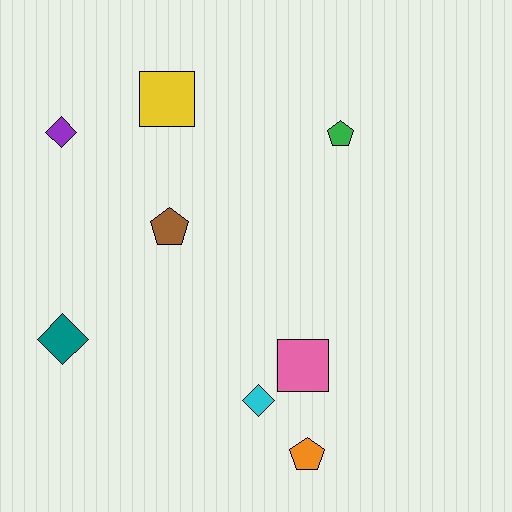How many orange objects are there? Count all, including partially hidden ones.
There is 1 orange object.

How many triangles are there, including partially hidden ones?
There are no triangles.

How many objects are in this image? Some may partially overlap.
There are 8 objects.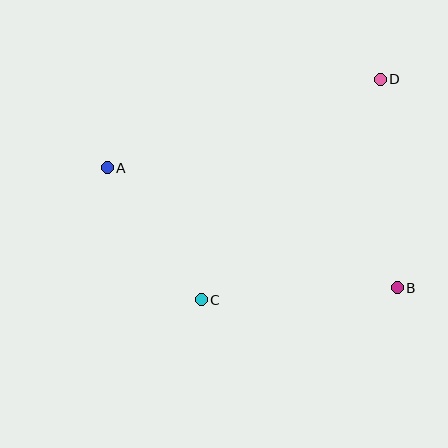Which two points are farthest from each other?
Points A and B are farthest from each other.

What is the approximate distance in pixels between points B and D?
The distance between B and D is approximately 209 pixels.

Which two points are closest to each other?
Points A and C are closest to each other.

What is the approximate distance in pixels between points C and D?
The distance between C and D is approximately 284 pixels.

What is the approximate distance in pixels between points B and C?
The distance between B and C is approximately 196 pixels.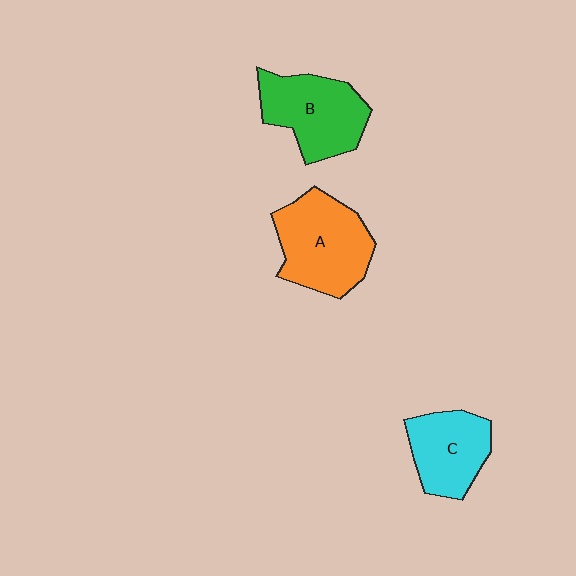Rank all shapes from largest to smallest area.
From largest to smallest: A (orange), B (green), C (cyan).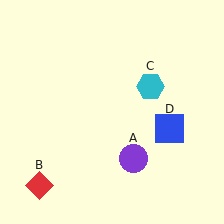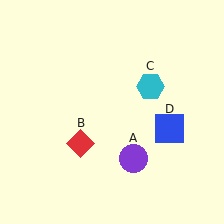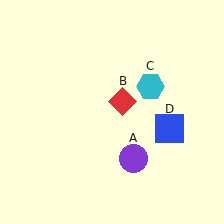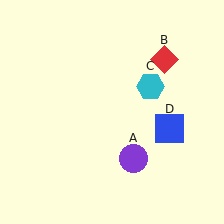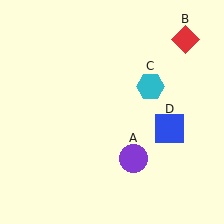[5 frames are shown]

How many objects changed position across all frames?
1 object changed position: red diamond (object B).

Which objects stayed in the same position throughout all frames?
Purple circle (object A) and cyan hexagon (object C) and blue square (object D) remained stationary.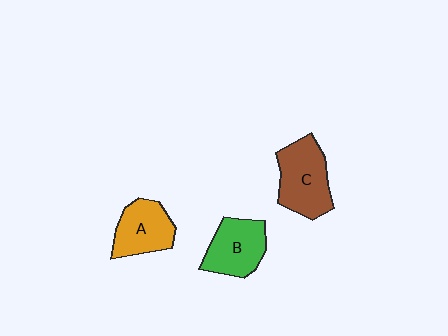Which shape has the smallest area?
Shape A (orange).